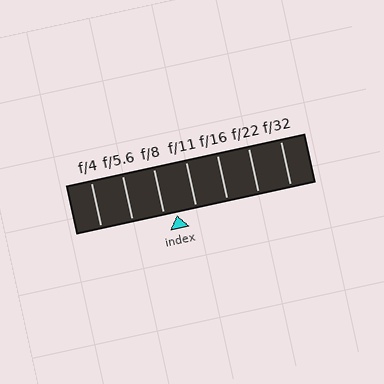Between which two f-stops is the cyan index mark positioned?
The index mark is between f/8 and f/11.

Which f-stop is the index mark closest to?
The index mark is closest to f/8.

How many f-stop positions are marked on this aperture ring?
There are 7 f-stop positions marked.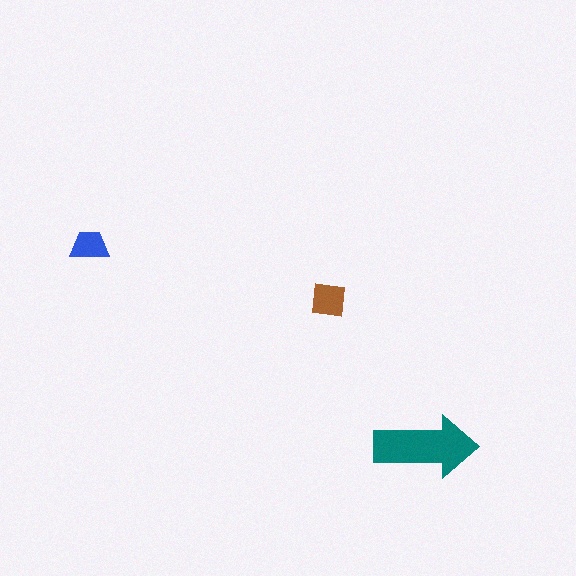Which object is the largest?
The teal arrow.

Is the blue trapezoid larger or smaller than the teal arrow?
Smaller.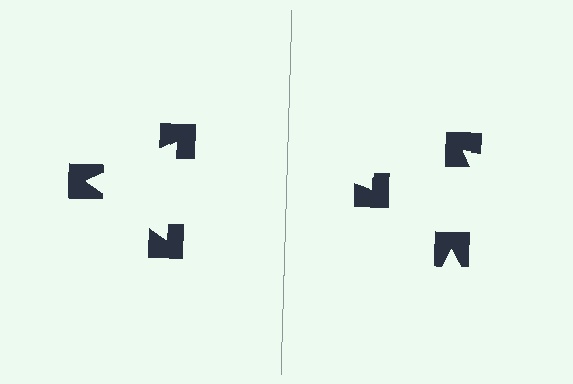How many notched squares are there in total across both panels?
6 — 3 on each side.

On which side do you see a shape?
An illusory triangle appears on the left side. On the right side the wedge cuts are rotated, so no coherent shape forms.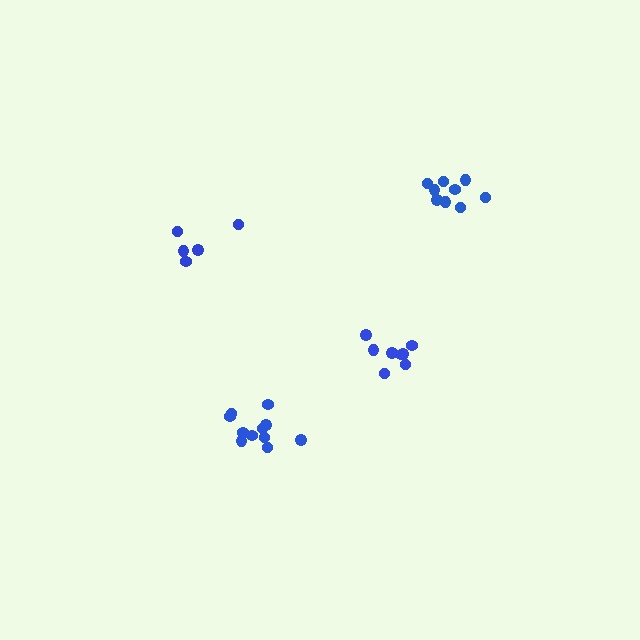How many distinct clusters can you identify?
There are 4 distinct clusters.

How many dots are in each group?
Group 1: 11 dots, Group 2: 5 dots, Group 3: 8 dots, Group 4: 9 dots (33 total).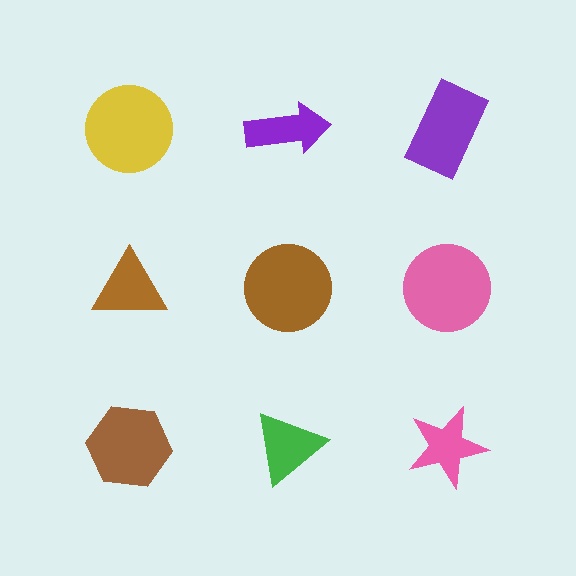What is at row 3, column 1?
A brown hexagon.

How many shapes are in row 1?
3 shapes.